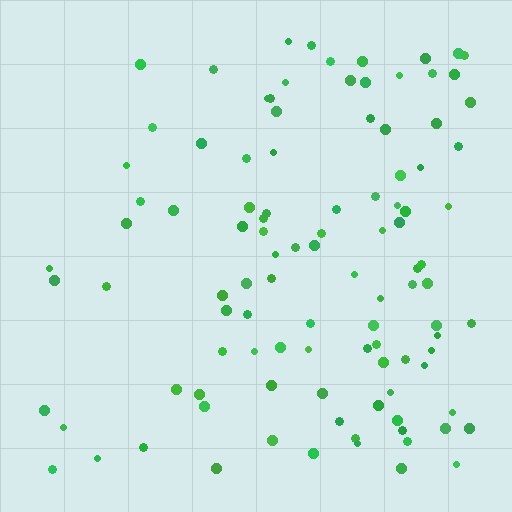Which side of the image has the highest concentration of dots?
The right.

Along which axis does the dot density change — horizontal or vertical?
Horizontal.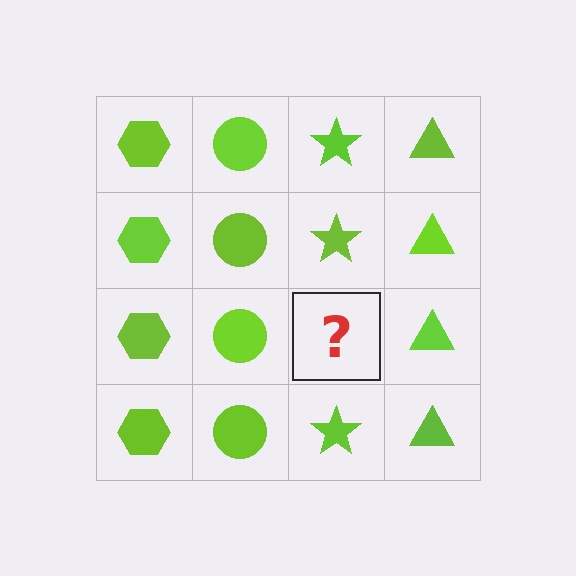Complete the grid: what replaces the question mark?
The question mark should be replaced with a lime star.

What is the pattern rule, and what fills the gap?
The rule is that each column has a consistent shape. The gap should be filled with a lime star.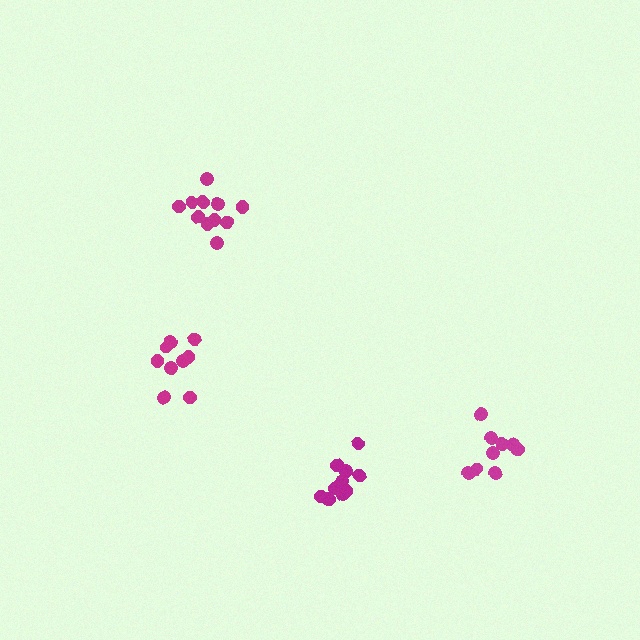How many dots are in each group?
Group 1: 9 dots, Group 2: 13 dots, Group 3: 9 dots, Group 4: 11 dots (42 total).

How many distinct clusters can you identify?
There are 4 distinct clusters.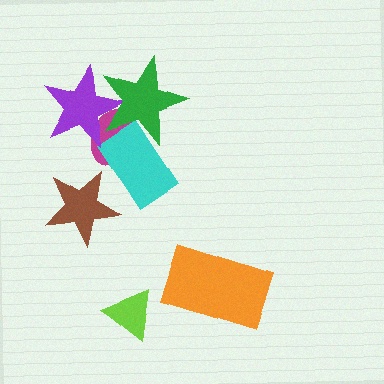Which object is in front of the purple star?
The green star is in front of the purple star.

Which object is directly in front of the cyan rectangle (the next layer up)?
The green star is directly in front of the cyan rectangle.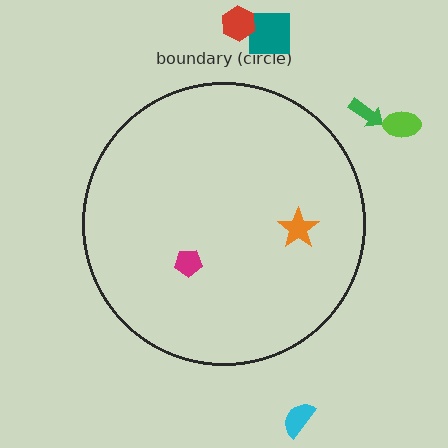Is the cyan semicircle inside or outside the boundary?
Outside.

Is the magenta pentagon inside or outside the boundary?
Inside.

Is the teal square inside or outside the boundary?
Outside.